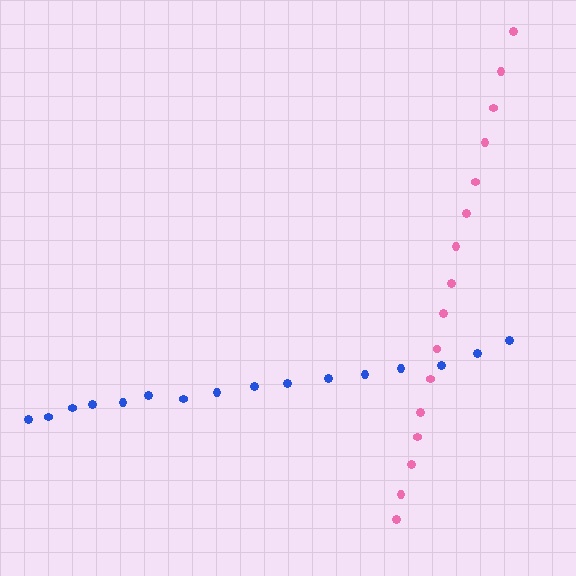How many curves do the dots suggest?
There are 2 distinct paths.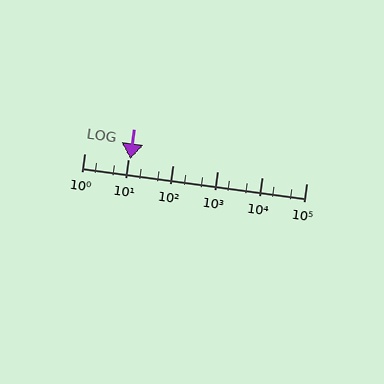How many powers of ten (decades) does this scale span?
The scale spans 5 decades, from 1 to 100000.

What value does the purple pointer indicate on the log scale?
The pointer indicates approximately 11.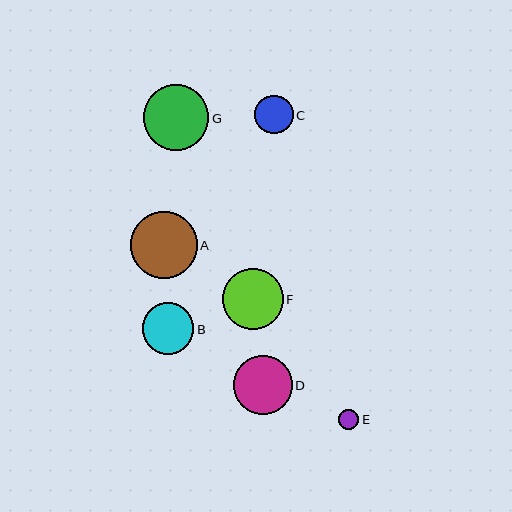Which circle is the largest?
Circle A is the largest with a size of approximately 67 pixels.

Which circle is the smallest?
Circle E is the smallest with a size of approximately 20 pixels.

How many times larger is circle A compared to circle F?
Circle A is approximately 1.1 times the size of circle F.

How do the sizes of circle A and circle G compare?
Circle A and circle G are approximately the same size.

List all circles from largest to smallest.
From largest to smallest: A, G, F, D, B, C, E.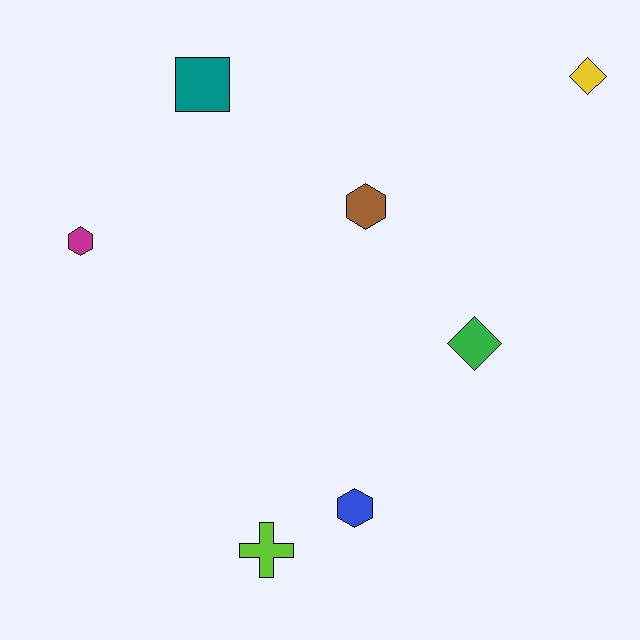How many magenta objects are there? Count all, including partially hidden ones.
There is 1 magenta object.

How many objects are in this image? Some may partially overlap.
There are 7 objects.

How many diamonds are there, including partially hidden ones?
There are 2 diamonds.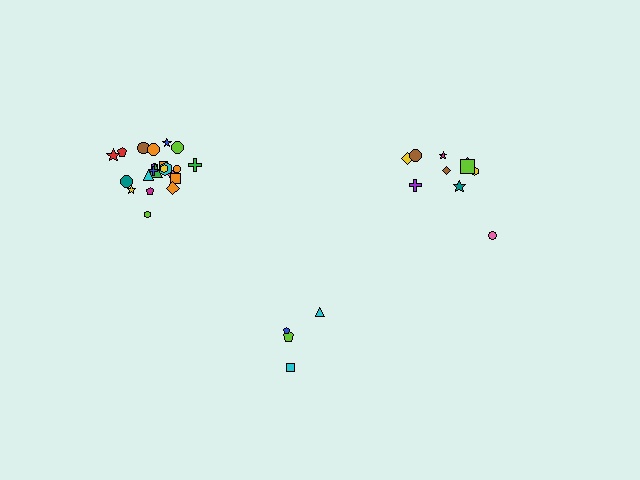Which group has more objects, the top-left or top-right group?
The top-left group.